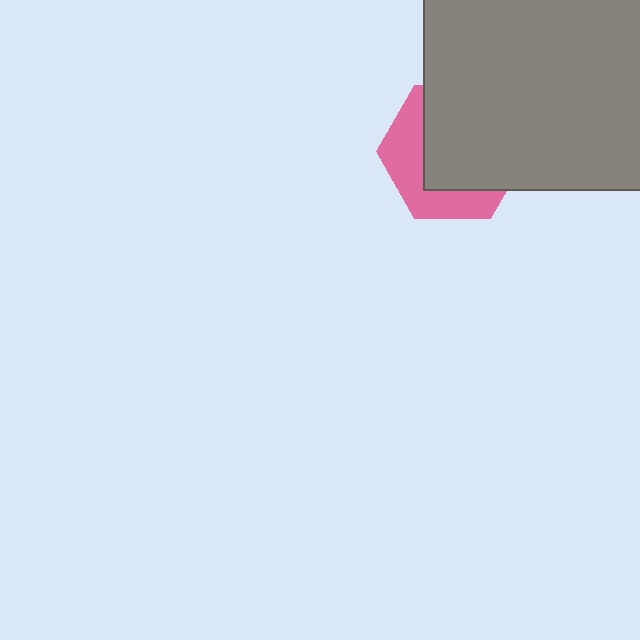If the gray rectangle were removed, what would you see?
You would see the complete pink hexagon.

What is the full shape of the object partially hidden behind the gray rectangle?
The partially hidden object is a pink hexagon.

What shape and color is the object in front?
The object in front is a gray rectangle.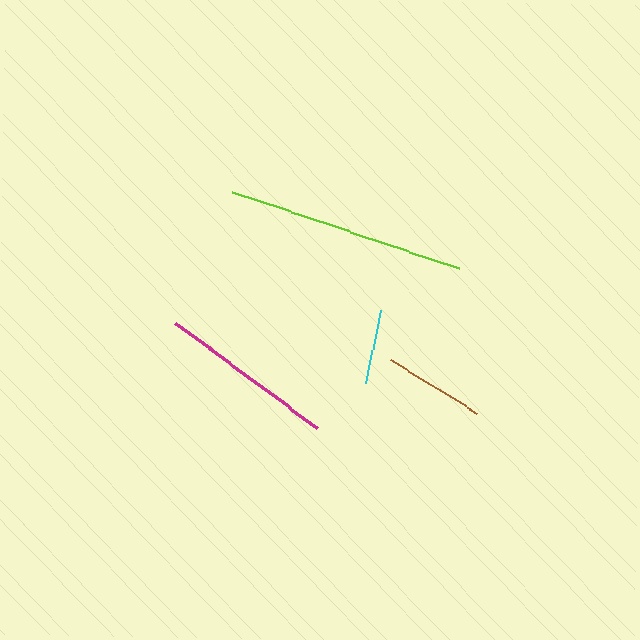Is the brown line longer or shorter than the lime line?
The lime line is longer than the brown line.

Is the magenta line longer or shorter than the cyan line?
The magenta line is longer than the cyan line.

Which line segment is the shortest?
The cyan line is the shortest at approximately 75 pixels.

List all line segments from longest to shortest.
From longest to shortest: lime, magenta, brown, cyan.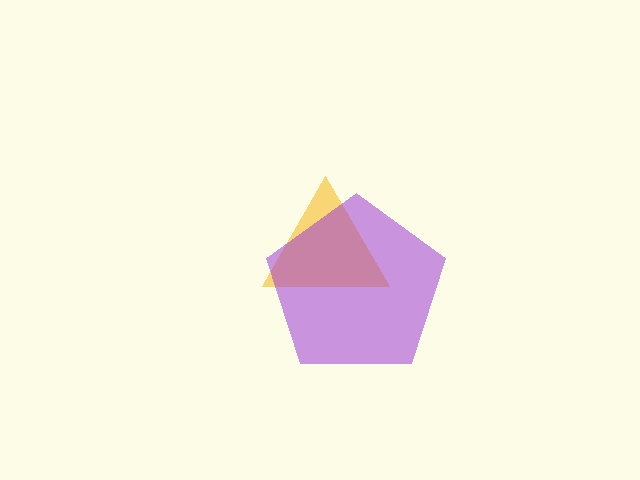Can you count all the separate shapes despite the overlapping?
Yes, there are 2 separate shapes.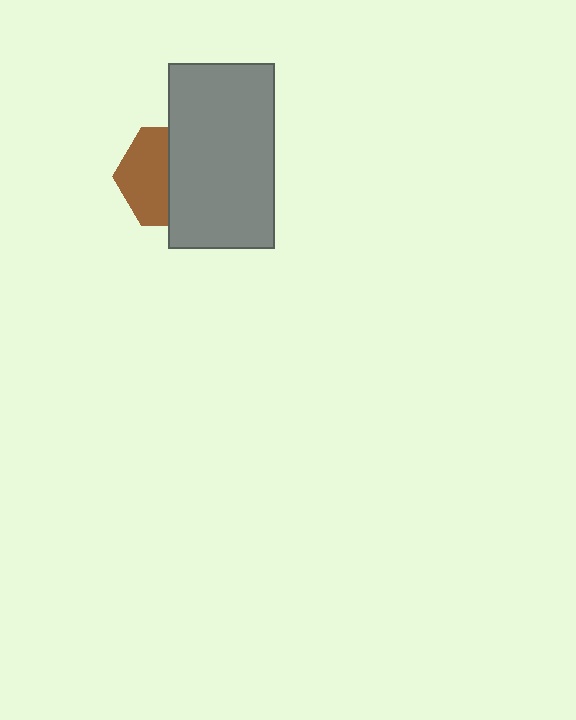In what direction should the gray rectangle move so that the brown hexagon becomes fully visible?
The gray rectangle should move right. That is the shortest direction to clear the overlap and leave the brown hexagon fully visible.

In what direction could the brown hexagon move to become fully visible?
The brown hexagon could move left. That would shift it out from behind the gray rectangle entirely.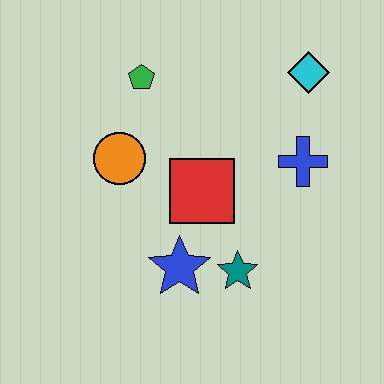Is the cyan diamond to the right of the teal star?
Yes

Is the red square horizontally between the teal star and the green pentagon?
Yes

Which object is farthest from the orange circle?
The cyan diamond is farthest from the orange circle.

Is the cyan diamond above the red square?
Yes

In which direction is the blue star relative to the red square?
The blue star is below the red square.